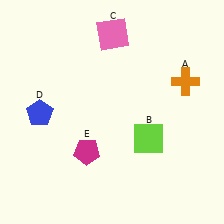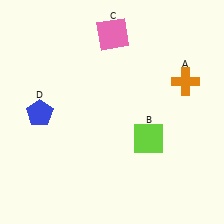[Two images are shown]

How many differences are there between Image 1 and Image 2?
There is 1 difference between the two images.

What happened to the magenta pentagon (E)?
The magenta pentagon (E) was removed in Image 2. It was in the bottom-left area of Image 1.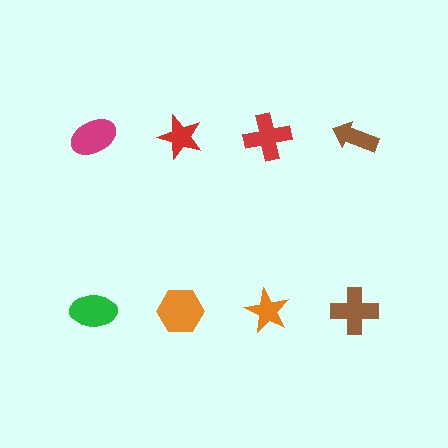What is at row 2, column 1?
A green ellipse.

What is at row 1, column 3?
A red cross.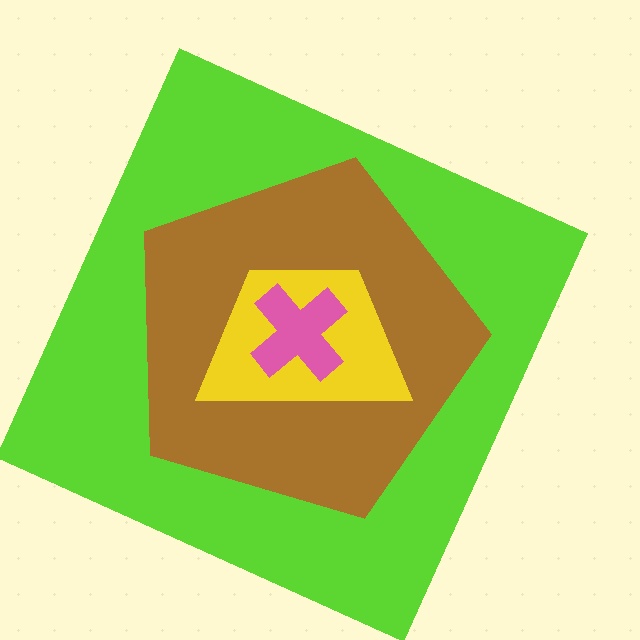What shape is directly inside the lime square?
The brown pentagon.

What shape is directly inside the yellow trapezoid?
The pink cross.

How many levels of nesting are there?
4.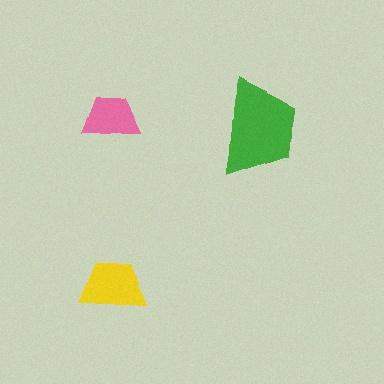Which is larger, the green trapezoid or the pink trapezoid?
The green one.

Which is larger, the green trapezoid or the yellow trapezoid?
The green one.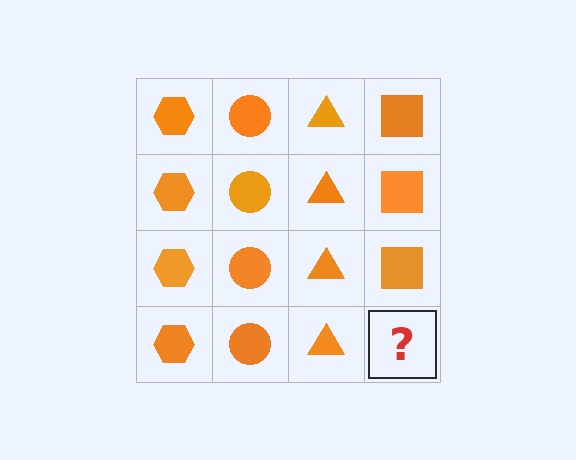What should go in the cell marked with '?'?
The missing cell should contain an orange square.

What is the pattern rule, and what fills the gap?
The rule is that each column has a consistent shape. The gap should be filled with an orange square.